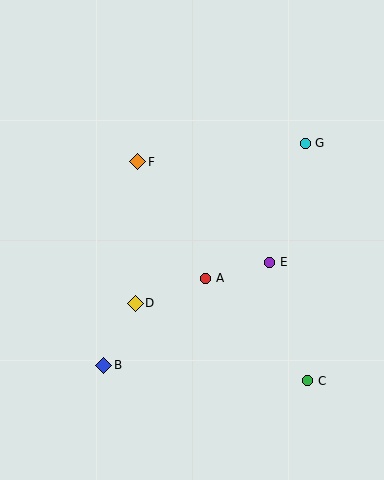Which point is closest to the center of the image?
Point A at (206, 278) is closest to the center.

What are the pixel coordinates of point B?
Point B is at (104, 365).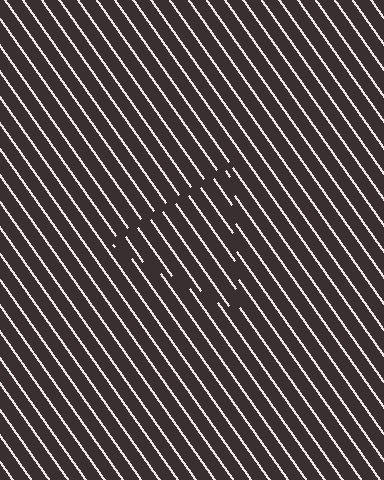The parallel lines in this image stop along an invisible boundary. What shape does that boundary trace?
An illusory triangle. The interior of the shape contains the same grating, shifted by half a period — the contour is defined by the phase discontinuity where line-ends from the inner and outer gratings abut.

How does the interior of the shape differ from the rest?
The interior of the shape contains the same grating, shifted by half a period — the contour is defined by the phase discontinuity where line-ends from the inner and outer gratings abut.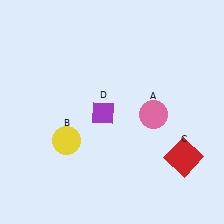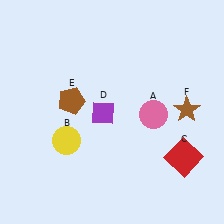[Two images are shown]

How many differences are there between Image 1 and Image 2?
There are 2 differences between the two images.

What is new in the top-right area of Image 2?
A brown star (F) was added in the top-right area of Image 2.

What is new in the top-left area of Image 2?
A brown pentagon (E) was added in the top-left area of Image 2.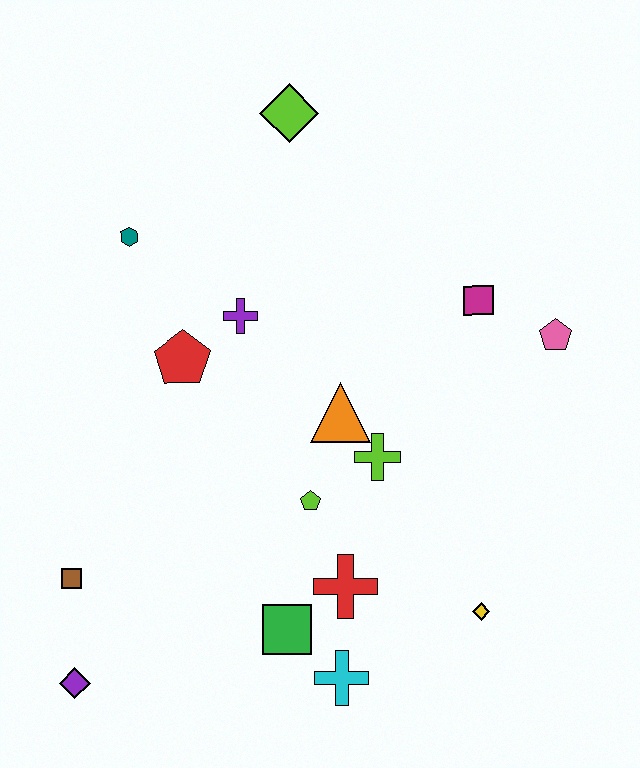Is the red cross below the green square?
No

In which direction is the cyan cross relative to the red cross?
The cyan cross is below the red cross.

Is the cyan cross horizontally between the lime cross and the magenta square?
No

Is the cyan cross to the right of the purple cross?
Yes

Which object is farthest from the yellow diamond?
The lime diamond is farthest from the yellow diamond.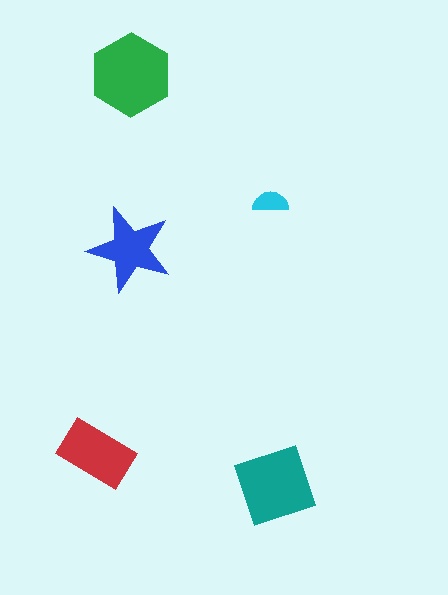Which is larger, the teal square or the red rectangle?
The teal square.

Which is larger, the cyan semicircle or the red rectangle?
The red rectangle.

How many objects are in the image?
There are 5 objects in the image.